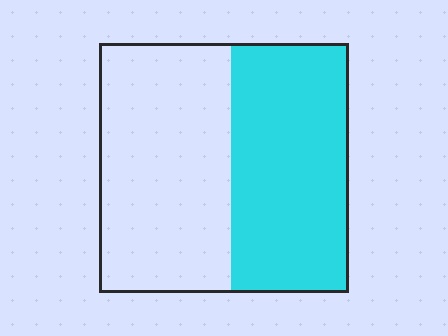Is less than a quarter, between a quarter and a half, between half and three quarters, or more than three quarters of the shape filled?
Between a quarter and a half.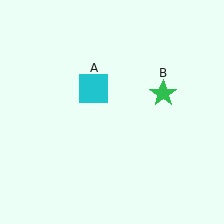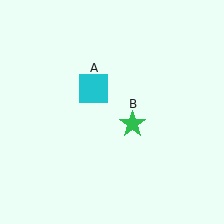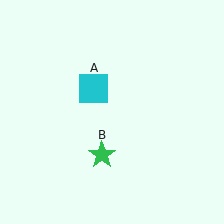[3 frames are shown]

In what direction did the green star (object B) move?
The green star (object B) moved down and to the left.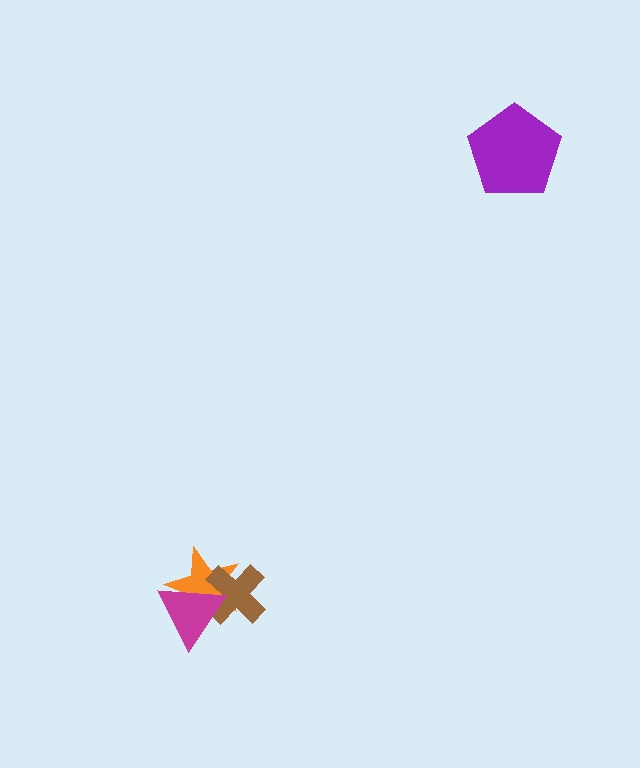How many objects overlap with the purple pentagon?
0 objects overlap with the purple pentagon.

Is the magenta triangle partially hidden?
No, no other shape covers it.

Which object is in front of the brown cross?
The magenta triangle is in front of the brown cross.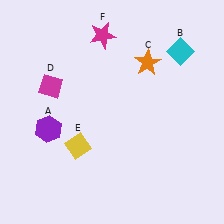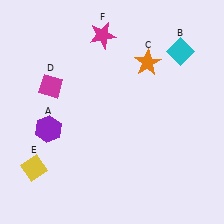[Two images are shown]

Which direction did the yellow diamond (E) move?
The yellow diamond (E) moved left.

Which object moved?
The yellow diamond (E) moved left.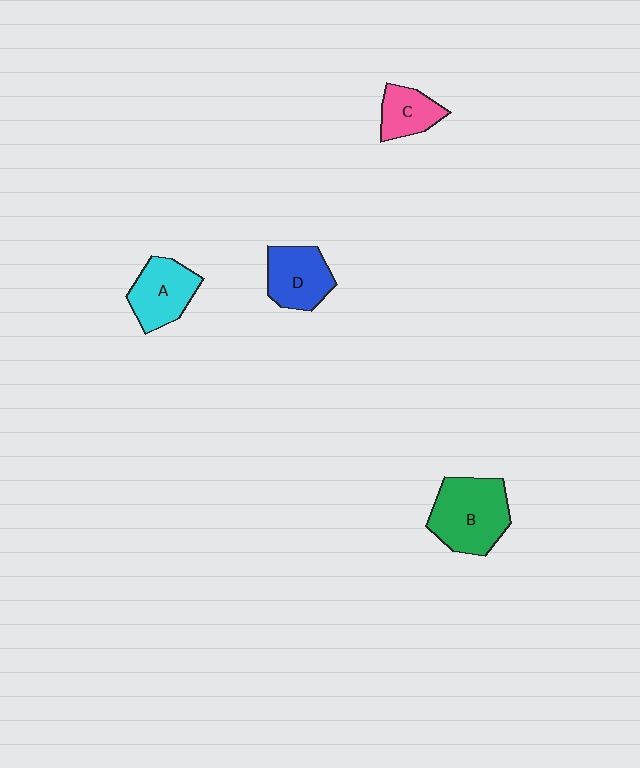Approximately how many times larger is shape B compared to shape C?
Approximately 2.0 times.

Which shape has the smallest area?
Shape C (pink).